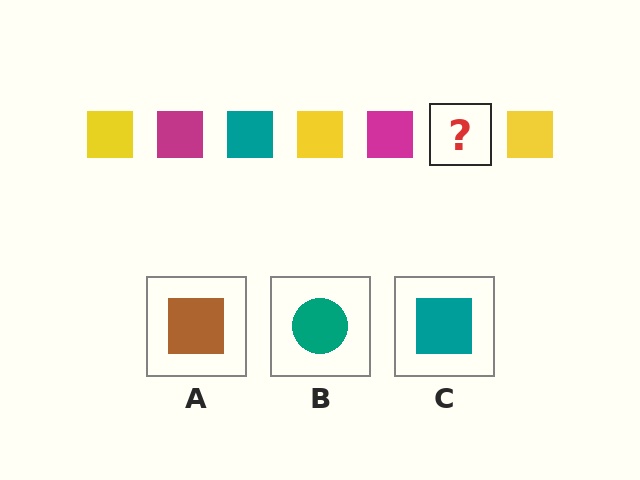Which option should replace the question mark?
Option C.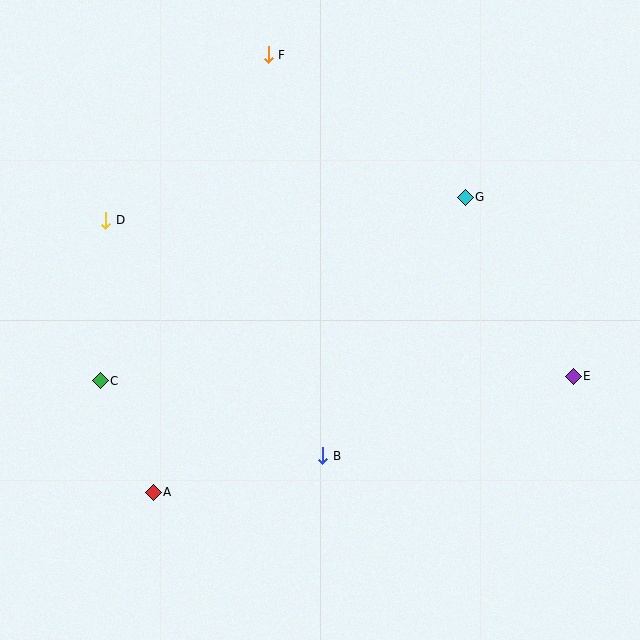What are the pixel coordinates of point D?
Point D is at (106, 220).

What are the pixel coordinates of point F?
Point F is at (268, 55).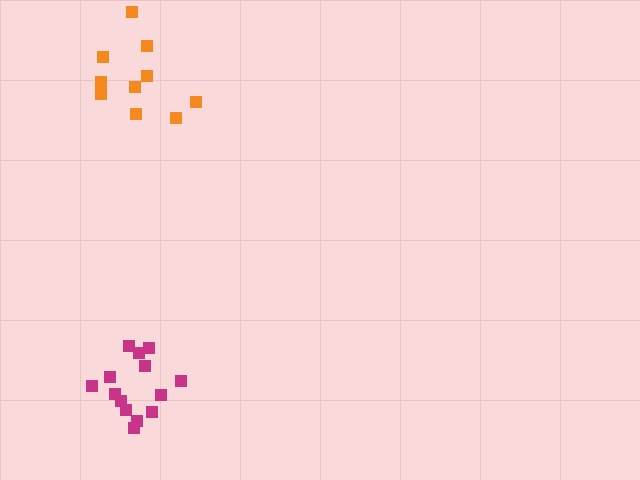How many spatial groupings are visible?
There are 2 spatial groupings.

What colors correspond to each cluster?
The clusters are colored: magenta, orange.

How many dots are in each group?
Group 1: 14 dots, Group 2: 10 dots (24 total).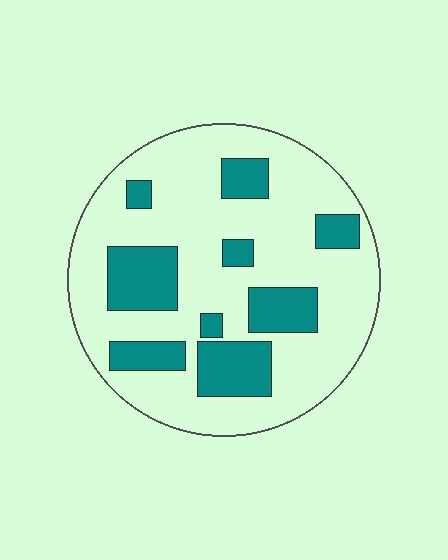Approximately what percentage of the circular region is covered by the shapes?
Approximately 25%.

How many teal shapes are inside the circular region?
9.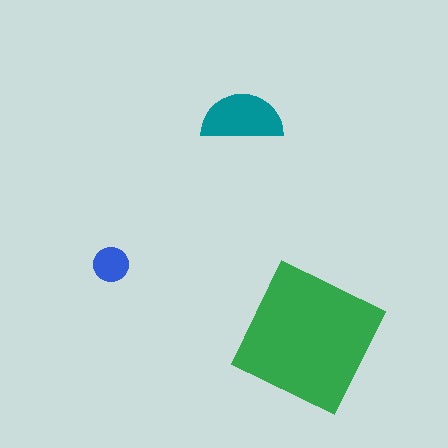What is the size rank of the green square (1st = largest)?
1st.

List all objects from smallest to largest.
The blue circle, the teal semicircle, the green square.